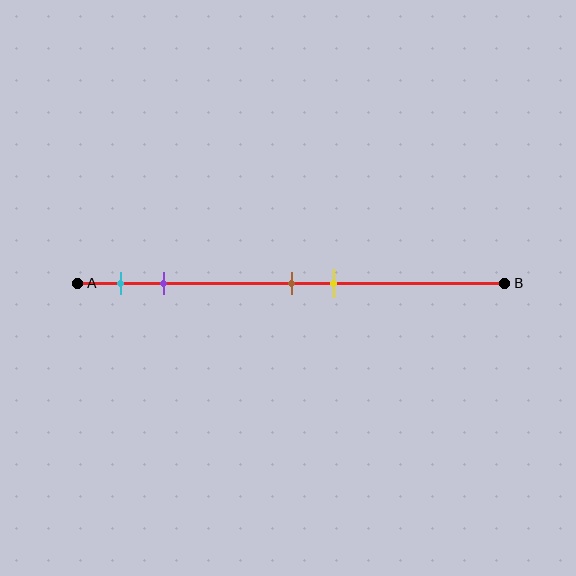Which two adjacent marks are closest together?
The brown and yellow marks are the closest adjacent pair.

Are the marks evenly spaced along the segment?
No, the marks are not evenly spaced.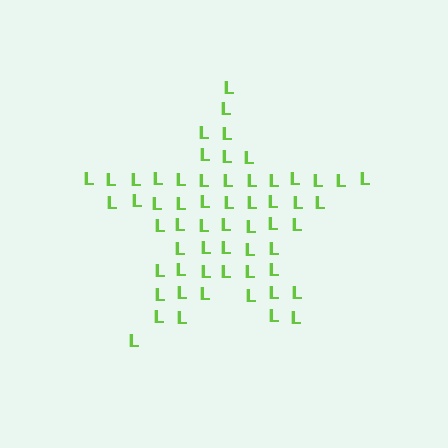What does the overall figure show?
The overall figure shows a star.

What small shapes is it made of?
It is made of small letter L's.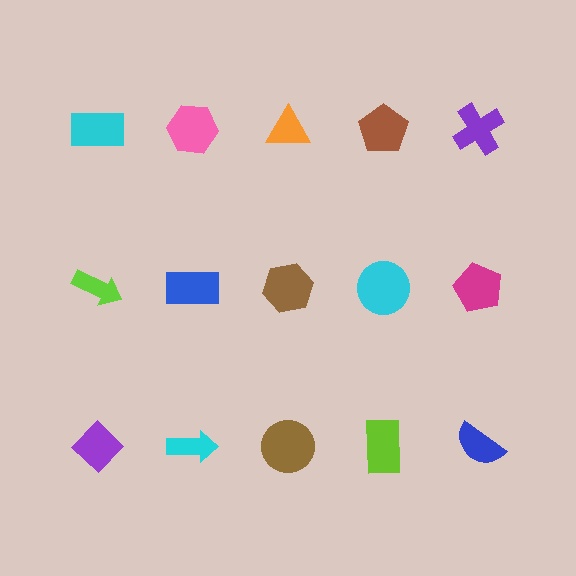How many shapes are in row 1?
5 shapes.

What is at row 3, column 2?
A cyan arrow.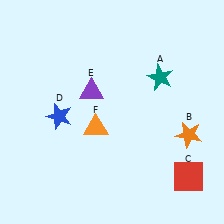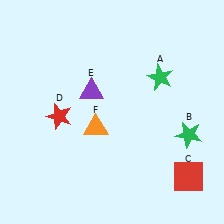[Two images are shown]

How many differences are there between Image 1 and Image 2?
There are 3 differences between the two images.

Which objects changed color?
A changed from teal to green. B changed from orange to green. D changed from blue to red.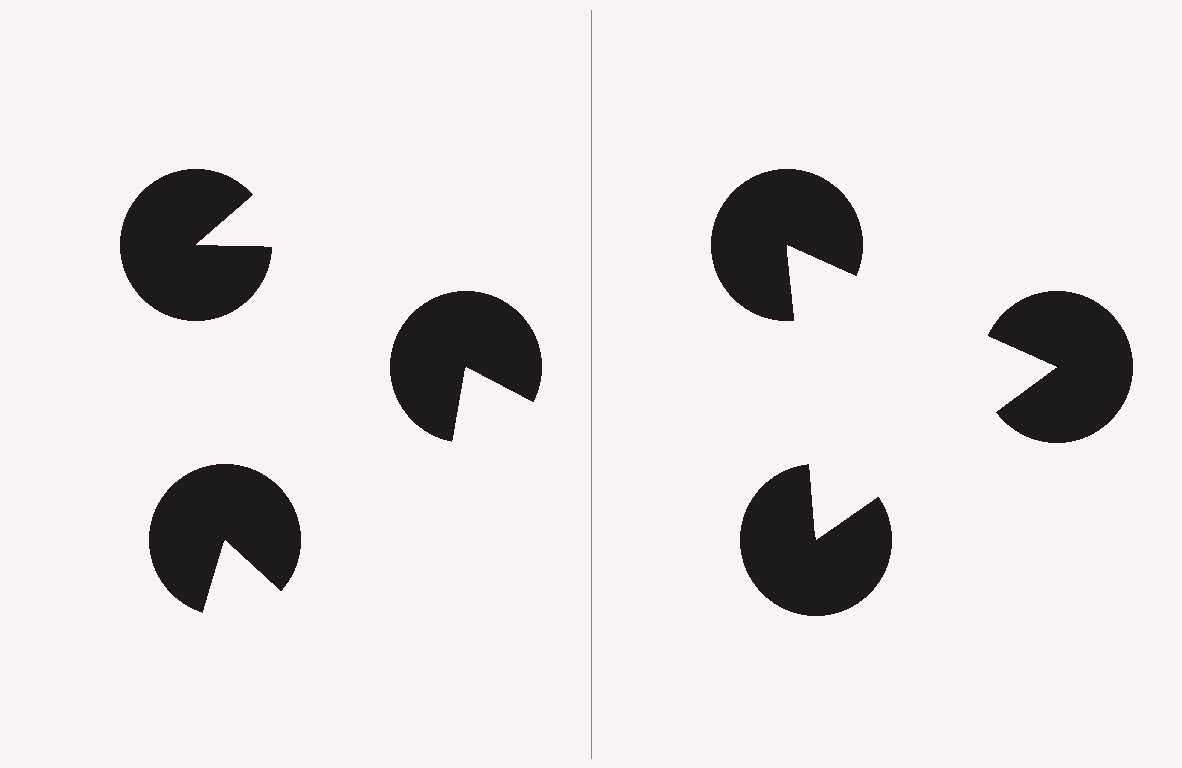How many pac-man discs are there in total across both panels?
6 — 3 on each side.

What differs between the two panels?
The pac-man discs are positioned identically on both sides; only the wedge orientations differ. On the right they align to a triangle; on the left they are misaligned.